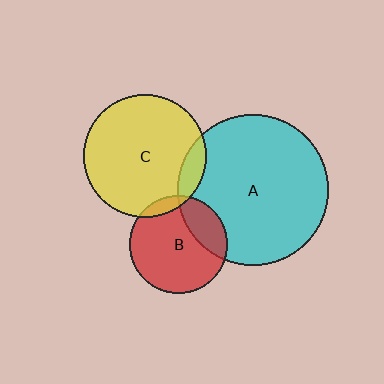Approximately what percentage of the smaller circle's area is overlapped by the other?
Approximately 10%.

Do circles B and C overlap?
Yes.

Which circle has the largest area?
Circle A (cyan).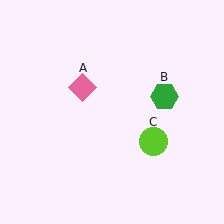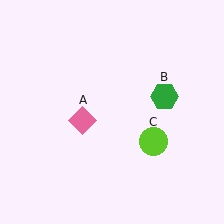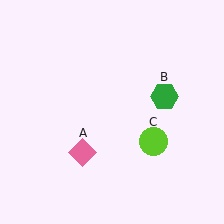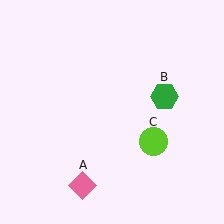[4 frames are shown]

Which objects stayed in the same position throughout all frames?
Green hexagon (object B) and lime circle (object C) remained stationary.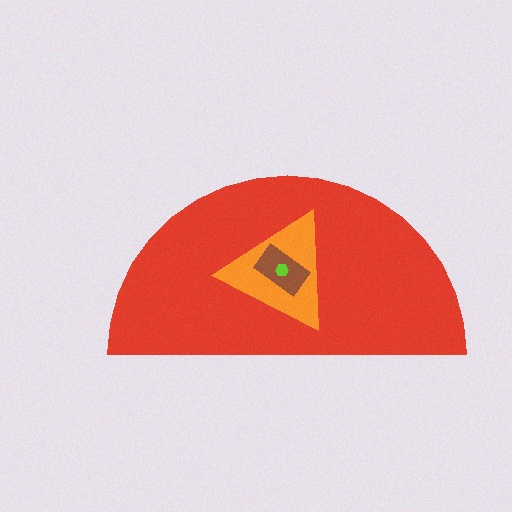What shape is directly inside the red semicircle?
The orange triangle.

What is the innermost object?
The lime hexagon.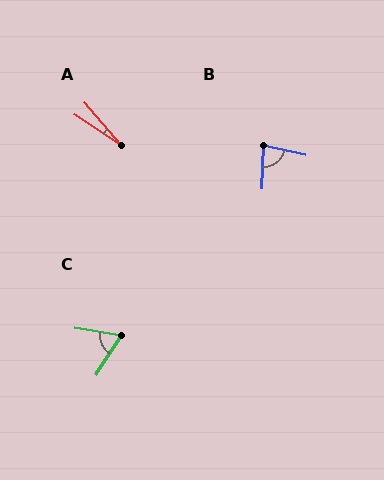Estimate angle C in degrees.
Approximately 67 degrees.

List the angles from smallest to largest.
A (15°), C (67°), B (79°).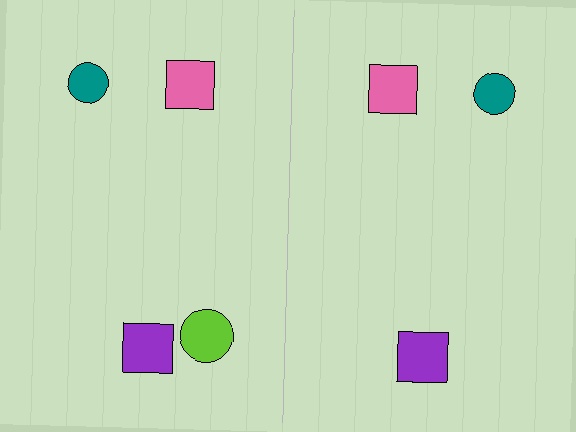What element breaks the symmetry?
A lime circle is missing from the right side.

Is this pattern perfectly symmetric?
No, the pattern is not perfectly symmetric. A lime circle is missing from the right side.